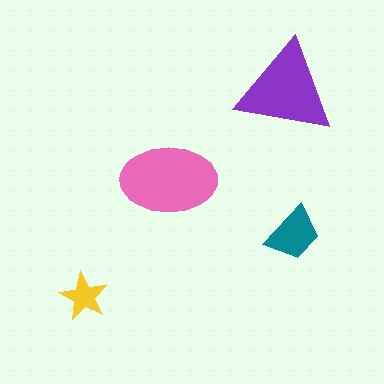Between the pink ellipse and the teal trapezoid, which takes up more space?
The pink ellipse.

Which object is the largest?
The pink ellipse.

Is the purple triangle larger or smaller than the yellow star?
Larger.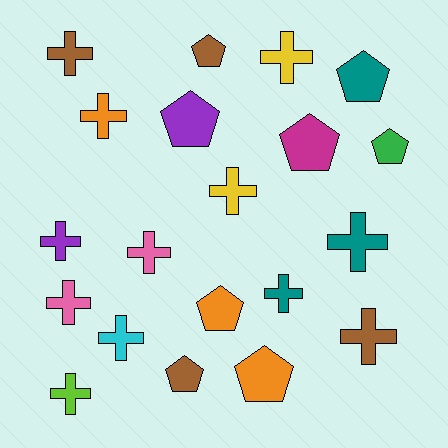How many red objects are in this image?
There are no red objects.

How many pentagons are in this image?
There are 8 pentagons.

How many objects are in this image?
There are 20 objects.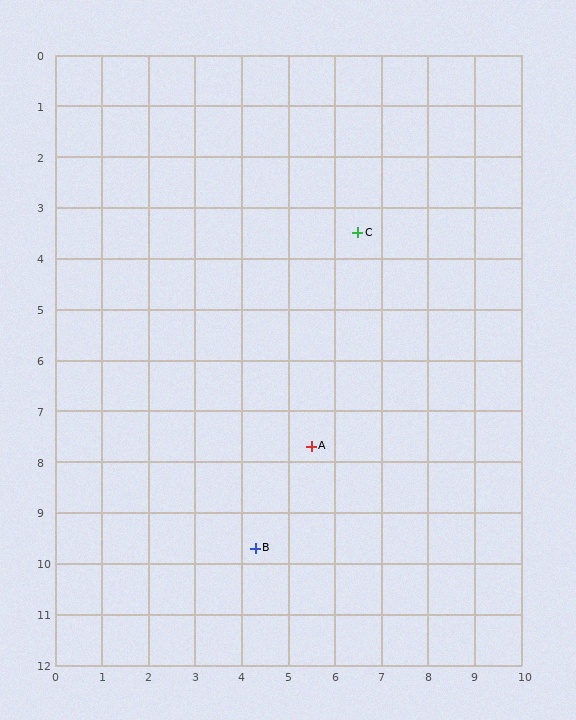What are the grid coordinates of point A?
Point A is at approximately (5.5, 7.7).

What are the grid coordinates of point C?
Point C is at approximately (6.5, 3.5).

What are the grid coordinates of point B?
Point B is at approximately (4.3, 9.7).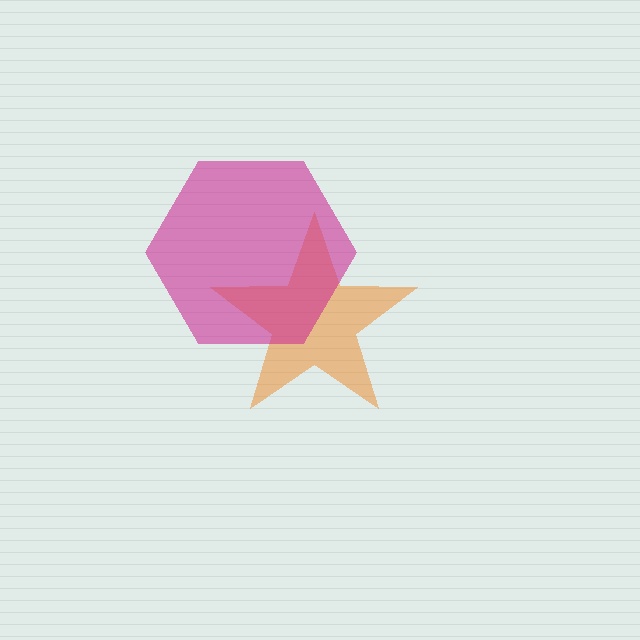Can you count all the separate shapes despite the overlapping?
Yes, there are 2 separate shapes.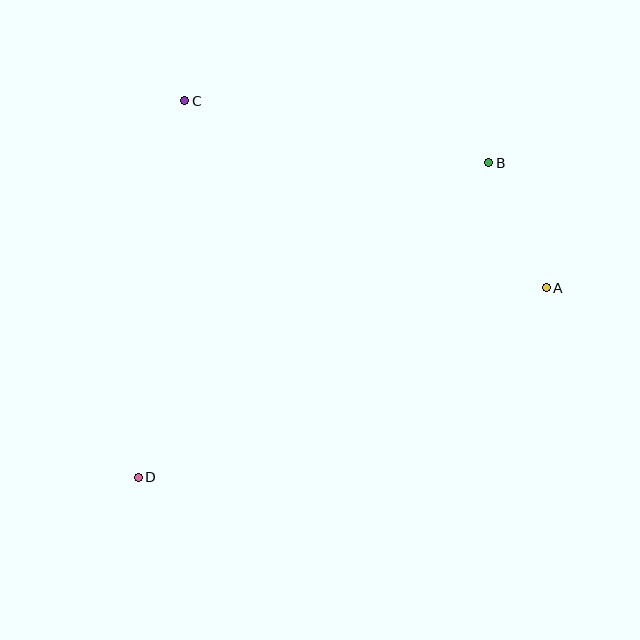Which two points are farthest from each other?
Points B and D are farthest from each other.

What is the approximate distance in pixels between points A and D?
The distance between A and D is approximately 450 pixels.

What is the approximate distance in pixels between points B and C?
The distance between B and C is approximately 310 pixels.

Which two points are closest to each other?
Points A and B are closest to each other.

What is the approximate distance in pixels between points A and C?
The distance between A and C is approximately 407 pixels.